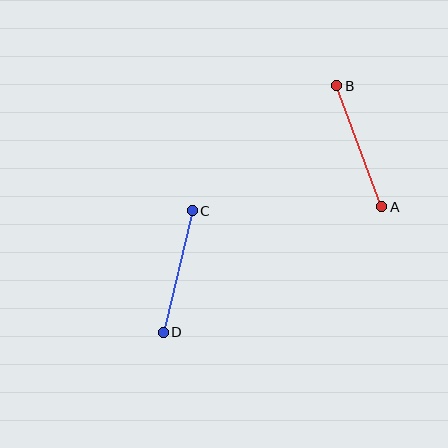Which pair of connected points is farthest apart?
Points A and B are farthest apart.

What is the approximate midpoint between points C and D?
The midpoint is at approximately (178, 272) pixels.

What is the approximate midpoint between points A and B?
The midpoint is at approximately (359, 146) pixels.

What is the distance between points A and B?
The distance is approximately 129 pixels.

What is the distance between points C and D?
The distance is approximately 125 pixels.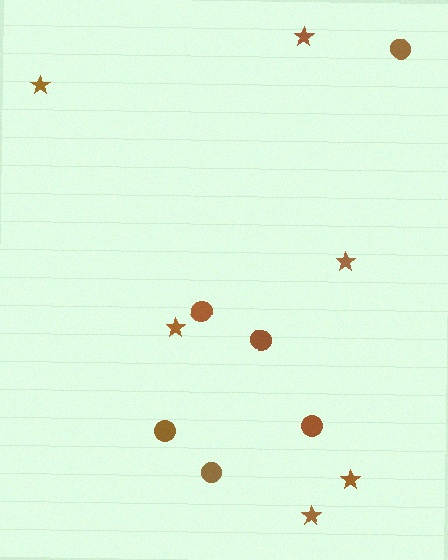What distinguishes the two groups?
There are 2 groups: one group of circles (6) and one group of stars (6).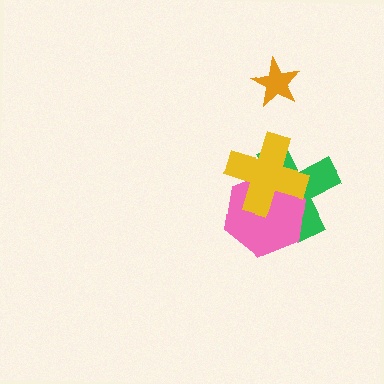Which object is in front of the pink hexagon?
The yellow cross is in front of the pink hexagon.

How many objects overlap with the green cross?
2 objects overlap with the green cross.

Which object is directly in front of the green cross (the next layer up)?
The pink hexagon is directly in front of the green cross.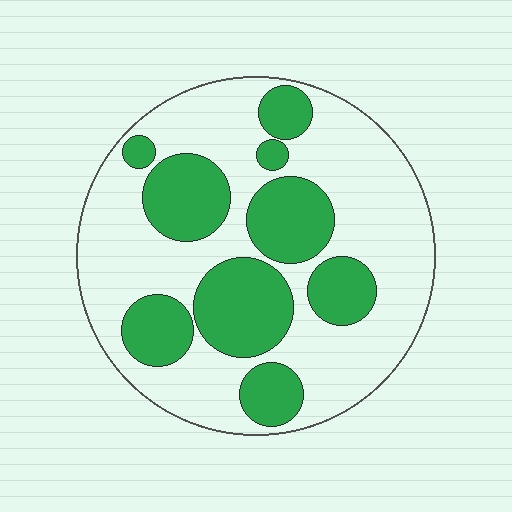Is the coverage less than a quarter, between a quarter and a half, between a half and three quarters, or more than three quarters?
Between a quarter and a half.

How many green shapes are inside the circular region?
9.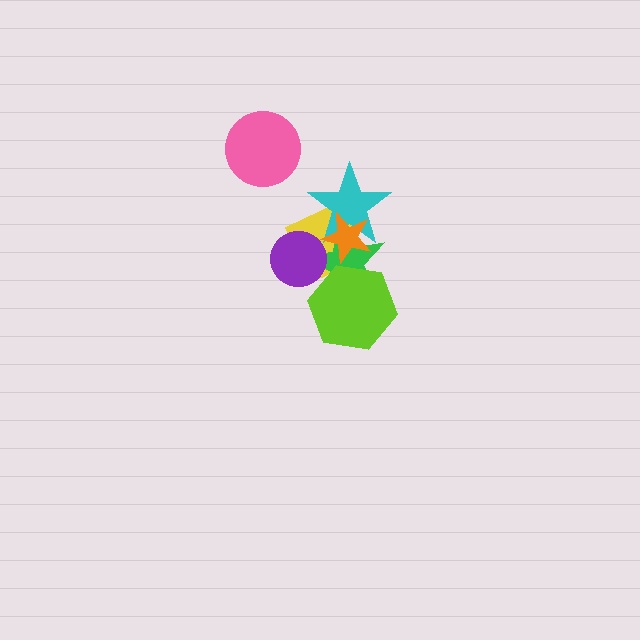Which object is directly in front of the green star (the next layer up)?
The purple circle is directly in front of the green star.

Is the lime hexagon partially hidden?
No, no other shape covers it.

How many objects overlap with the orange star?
3 objects overlap with the orange star.